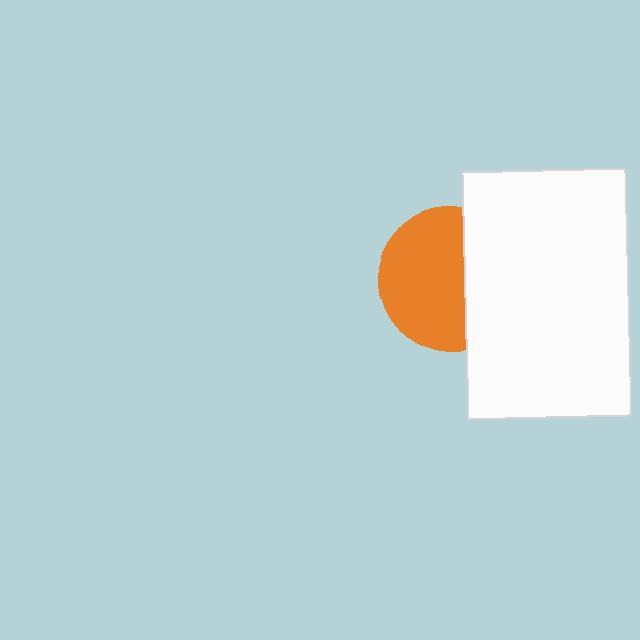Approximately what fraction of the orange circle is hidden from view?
Roughly 38% of the orange circle is hidden behind the white rectangle.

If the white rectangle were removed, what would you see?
You would see the complete orange circle.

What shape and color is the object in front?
The object in front is a white rectangle.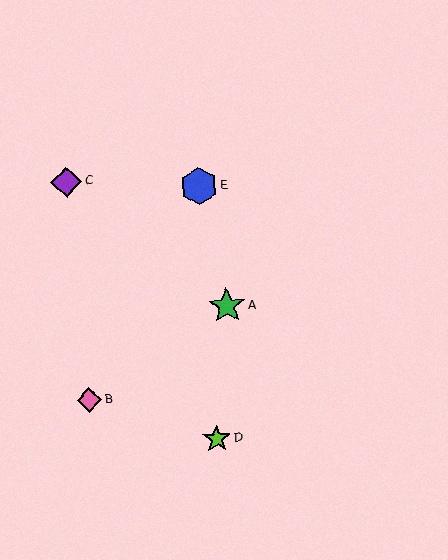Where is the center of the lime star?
The center of the lime star is at (217, 439).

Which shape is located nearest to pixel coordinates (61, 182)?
The purple diamond (labeled C) at (66, 182) is nearest to that location.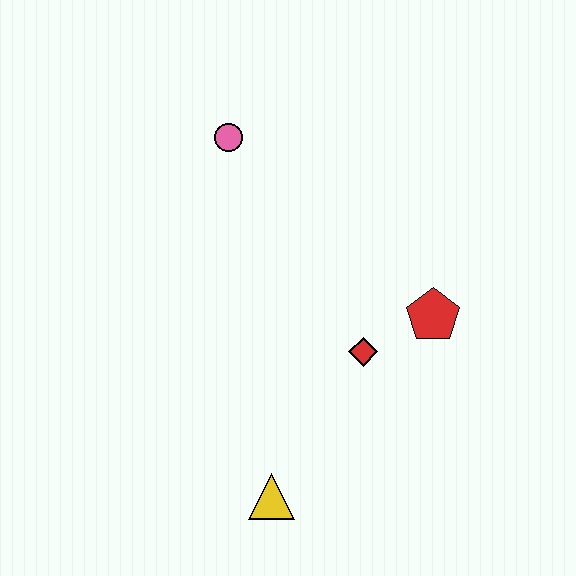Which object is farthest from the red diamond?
The pink circle is farthest from the red diamond.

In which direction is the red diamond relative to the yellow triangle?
The red diamond is above the yellow triangle.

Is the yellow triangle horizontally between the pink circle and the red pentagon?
Yes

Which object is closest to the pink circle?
The red diamond is closest to the pink circle.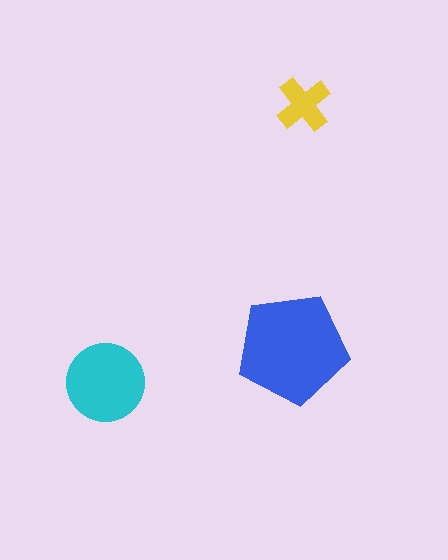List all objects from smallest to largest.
The yellow cross, the cyan circle, the blue pentagon.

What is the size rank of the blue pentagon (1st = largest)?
1st.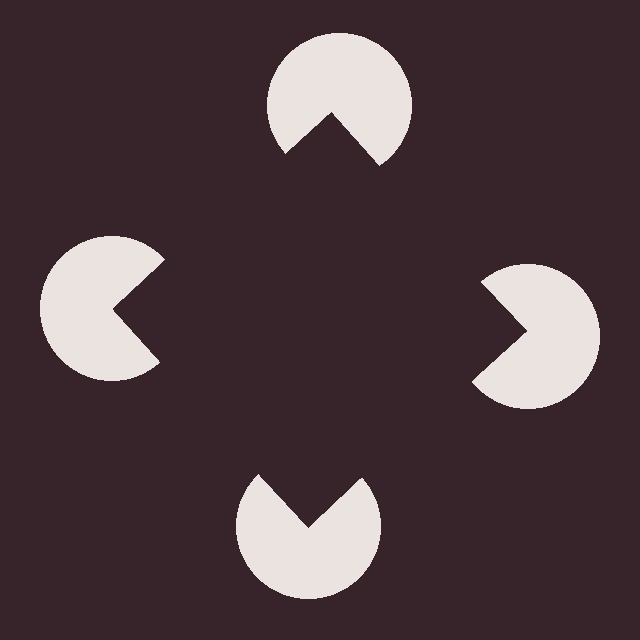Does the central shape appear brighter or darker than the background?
It typically appears slightly darker than the background, even though no actual brightness change is drawn.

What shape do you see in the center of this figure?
An illusory square — its edges are inferred from the aligned wedge cuts in the pac-man discs, not physically drawn.